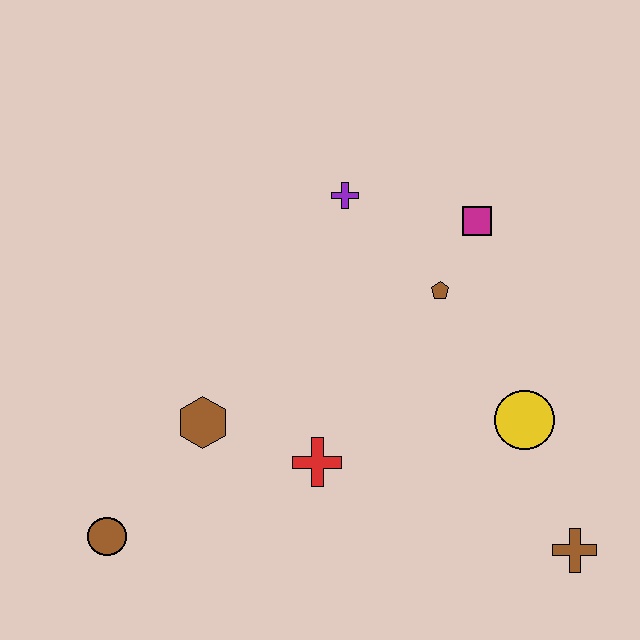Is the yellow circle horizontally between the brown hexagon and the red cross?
No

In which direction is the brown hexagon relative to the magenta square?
The brown hexagon is to the left of the magenta square.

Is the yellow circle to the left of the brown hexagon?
No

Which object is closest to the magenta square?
The brown pentagon is closest to the magenta square.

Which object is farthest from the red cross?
The magenta square is farthest from the red cross.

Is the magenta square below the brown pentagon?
No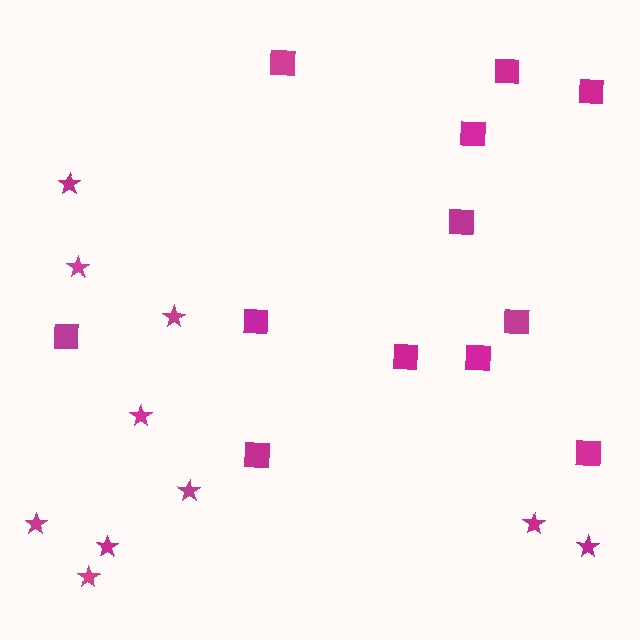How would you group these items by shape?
There are 2 groups: one group of stars (10) and one group of squares (12).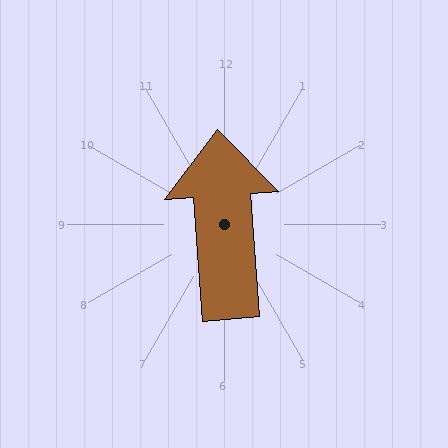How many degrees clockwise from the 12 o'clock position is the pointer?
Approximately 356 degrees.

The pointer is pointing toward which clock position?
Roughly 12 o'clock.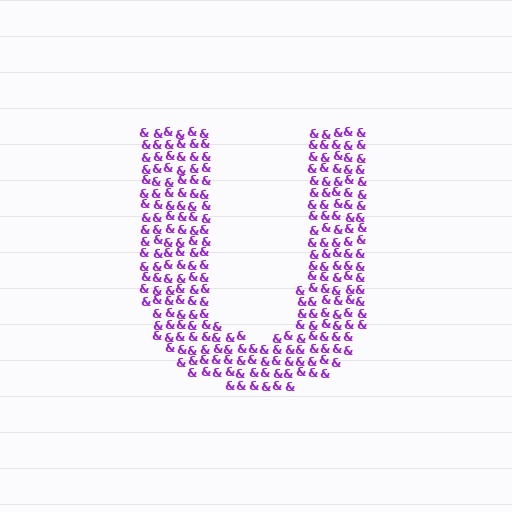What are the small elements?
The small elements are ampersands.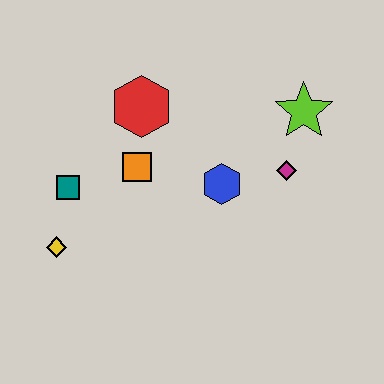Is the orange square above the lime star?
No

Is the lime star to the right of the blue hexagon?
Yes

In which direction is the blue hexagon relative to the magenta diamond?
The blue hexagon is to the left of the magenta diamond.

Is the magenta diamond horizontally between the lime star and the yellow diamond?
Yes